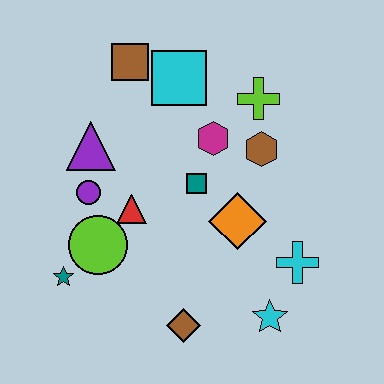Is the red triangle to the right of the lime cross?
No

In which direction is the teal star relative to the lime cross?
The teal star is to the left of the lime cross.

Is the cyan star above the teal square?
No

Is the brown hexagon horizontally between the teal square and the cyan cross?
Yes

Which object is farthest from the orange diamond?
The brown square is farthest from the orange diamond.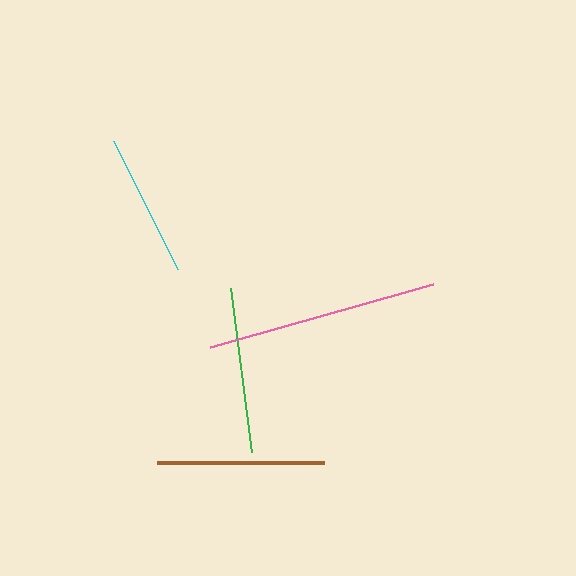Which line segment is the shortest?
The cyan line is the shortest at approximately 143 pixels.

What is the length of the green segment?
The green segment is approximately 165 pixels long.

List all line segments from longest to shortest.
From longest to shortest: pink, brown, green, cyan.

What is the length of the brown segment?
The brown segment is approximately 168 pixels long.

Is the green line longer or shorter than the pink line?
The pink line is longer than the green line.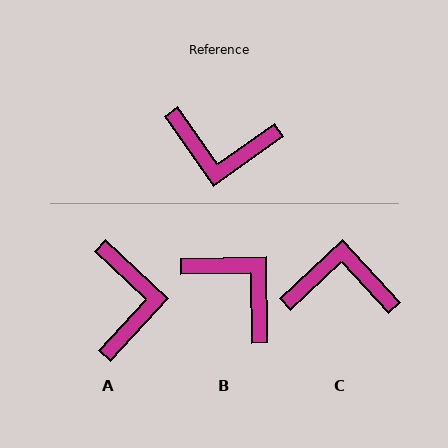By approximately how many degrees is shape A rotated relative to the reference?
Approximately 102 degrees counter-clockwise.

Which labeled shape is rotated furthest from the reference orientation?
C, about 172 degrees away.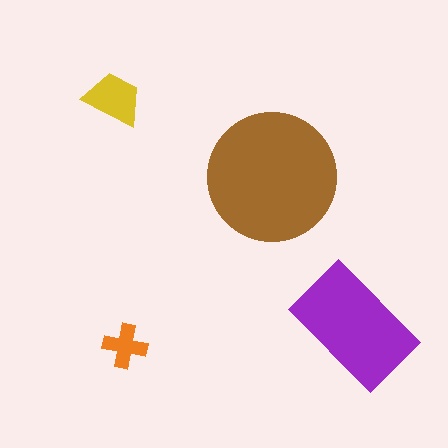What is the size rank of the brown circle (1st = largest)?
1st.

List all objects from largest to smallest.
The brown circle, the purple rectangle, the yellow trapezoid, the orange cross.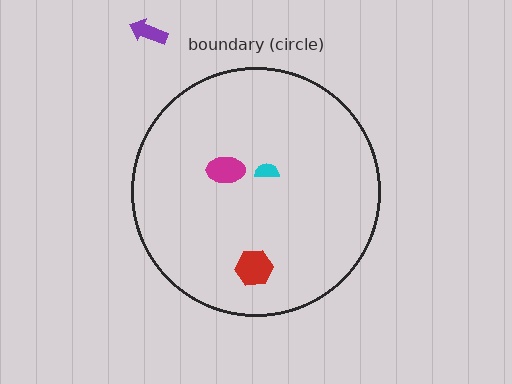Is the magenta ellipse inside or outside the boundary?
Inside.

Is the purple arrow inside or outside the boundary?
Outside.